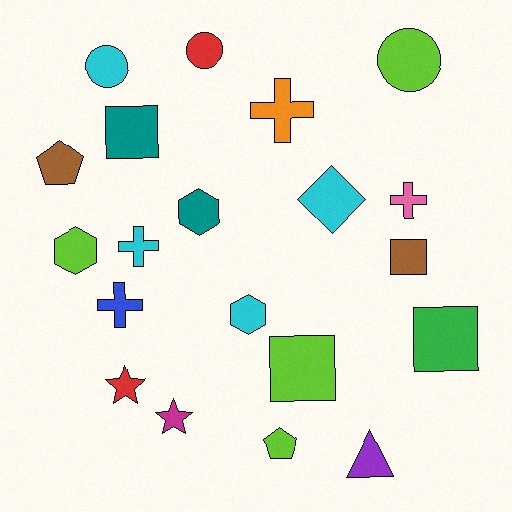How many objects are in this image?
There are 20 objects.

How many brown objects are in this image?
There are 2 brown objects.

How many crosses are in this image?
There are 4 crosses.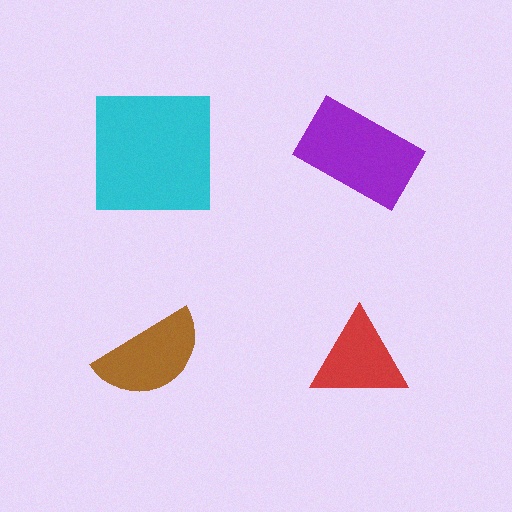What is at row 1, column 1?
A cyan square.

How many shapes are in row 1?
2 shapes.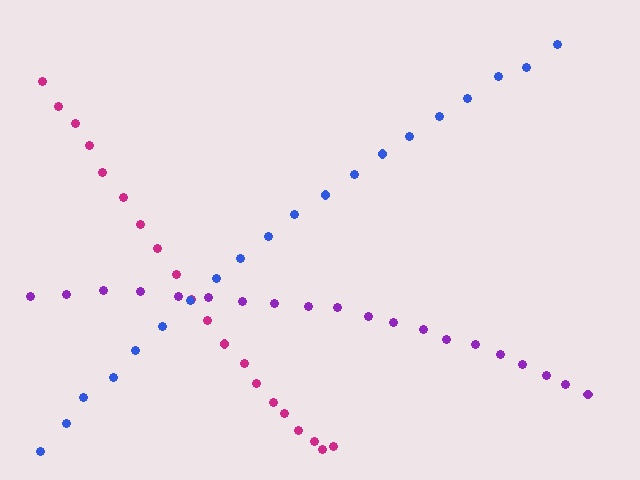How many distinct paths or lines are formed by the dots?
There are 3 distinct paths.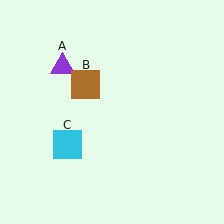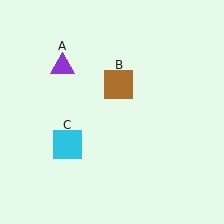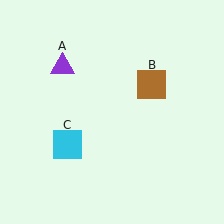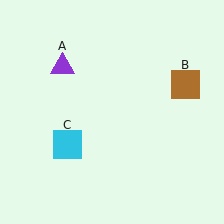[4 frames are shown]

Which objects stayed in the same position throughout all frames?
Purple triangle (object A) and cyan square (object C) remained stationary.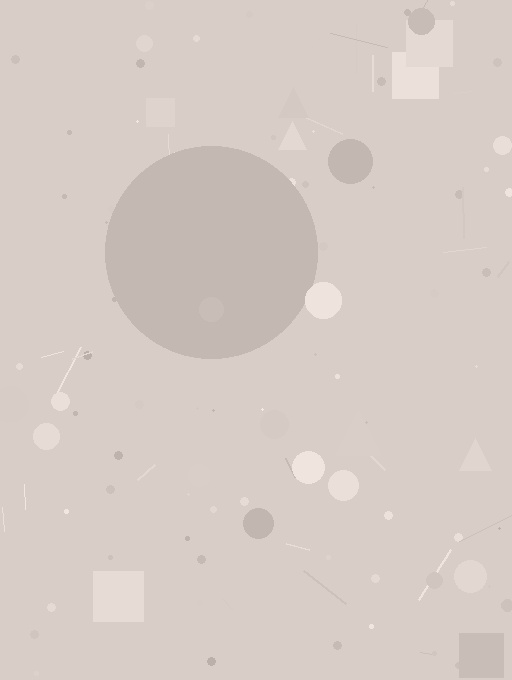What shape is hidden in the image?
A circle is hidden in the image.